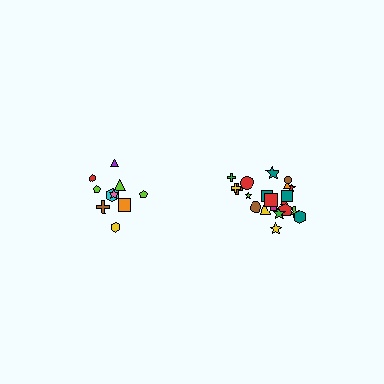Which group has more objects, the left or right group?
The right group.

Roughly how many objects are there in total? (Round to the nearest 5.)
Roughly 30 objects in total.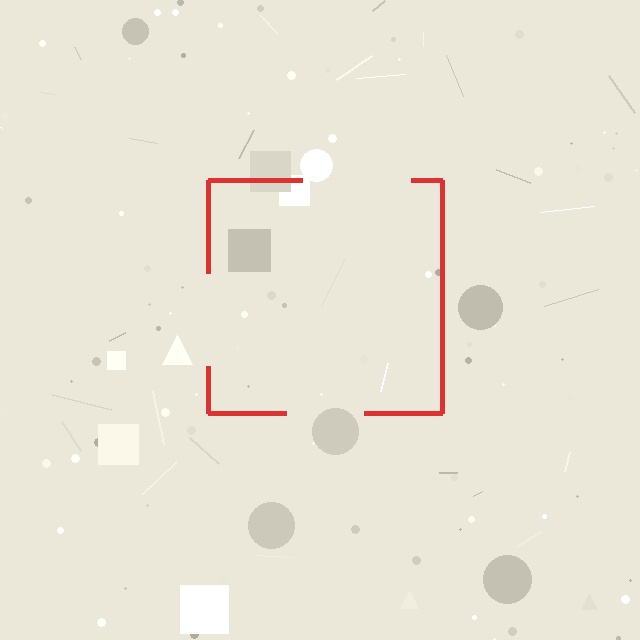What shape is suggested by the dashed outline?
The dashed outline suggests a square.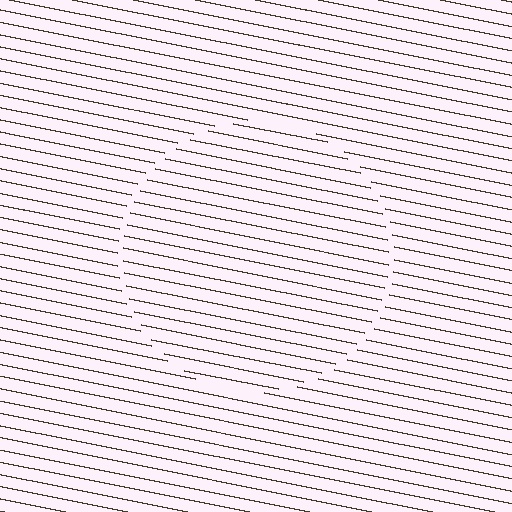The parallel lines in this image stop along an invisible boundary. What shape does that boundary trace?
An illusory circle. The interior of the shape contains the same grating, shifted by half a period — the contour is defined by the phase discontinuity where line-ends from the inner and outer gratings abut.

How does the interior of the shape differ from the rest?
The interior of the shape contains the same grating, shifted by half a period — the contour is defined by the phase discontinuity where line-ends from the inner and outer gratings abut.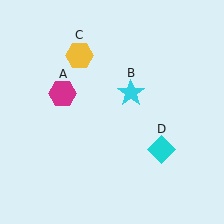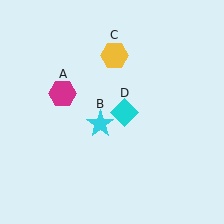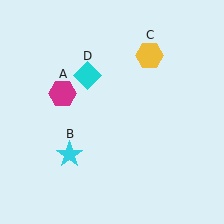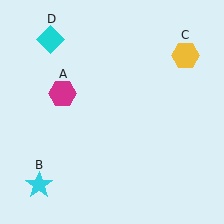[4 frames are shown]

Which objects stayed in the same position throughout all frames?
Magenta hexagon (object A) remained stationary.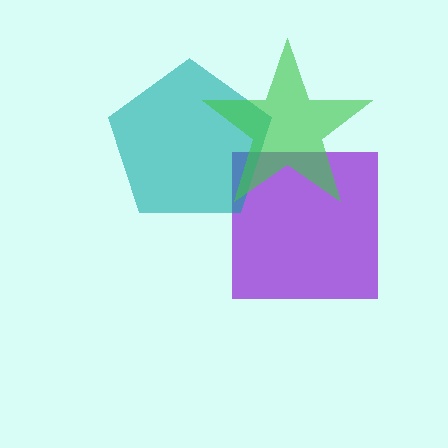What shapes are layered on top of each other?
The layered shapes are: a purple square, a teal pentagon, a green star.